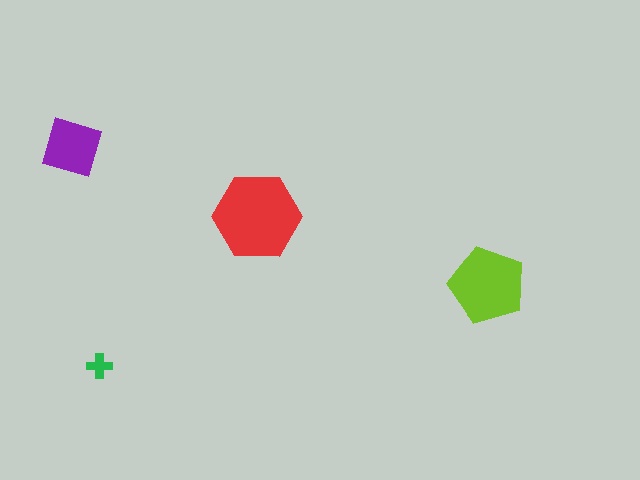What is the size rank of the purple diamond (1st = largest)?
3rd.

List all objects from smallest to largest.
The green cross, the purple diamond, the lime pentagon, the red hexagon.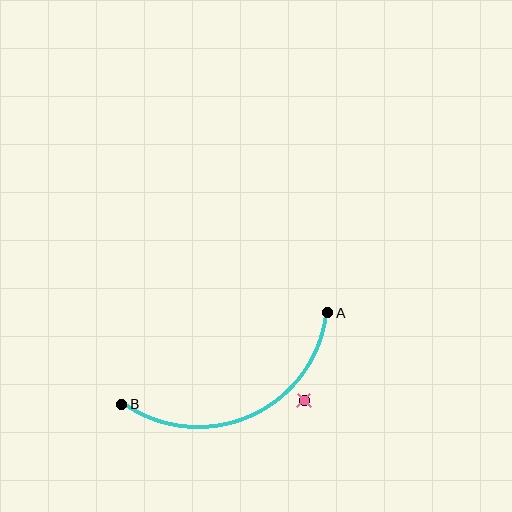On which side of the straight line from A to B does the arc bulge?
The arc bulges below the straight line connecting A and B.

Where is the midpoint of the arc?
The arc midpoint is the point on the curve farthest from the straight line joining A and B. It sits below that line.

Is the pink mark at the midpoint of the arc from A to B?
No — the pink mark does not lie on the arc at all. It sits slightly outside the curve.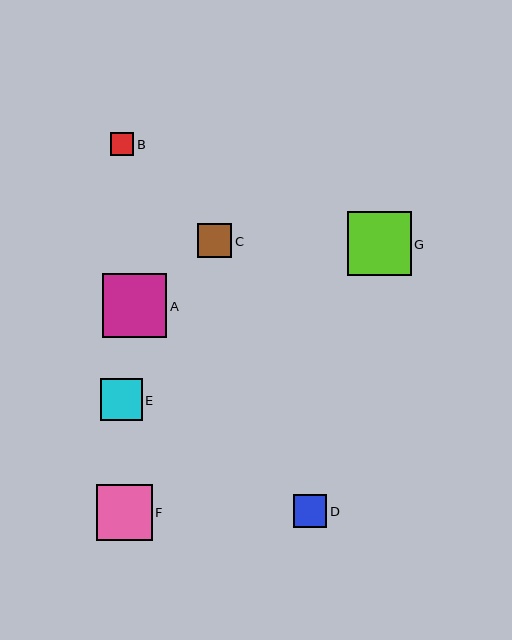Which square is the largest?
Square G is the largest with a size of approximately 64 pixels.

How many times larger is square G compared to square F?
Square G is approximately 1.2 times the size of square F.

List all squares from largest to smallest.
From largest to smallest: G, A, F, E, C, D, B.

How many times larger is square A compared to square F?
Square A is approximately 1.1 times the size of square F.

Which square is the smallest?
Square B is the smallest with a size of approximately 23 pixels.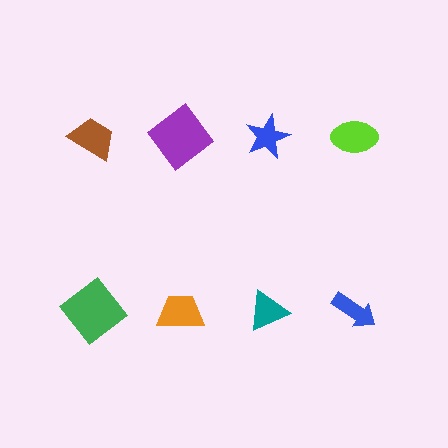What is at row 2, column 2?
An orange trapezoid.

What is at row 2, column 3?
A teal triangle.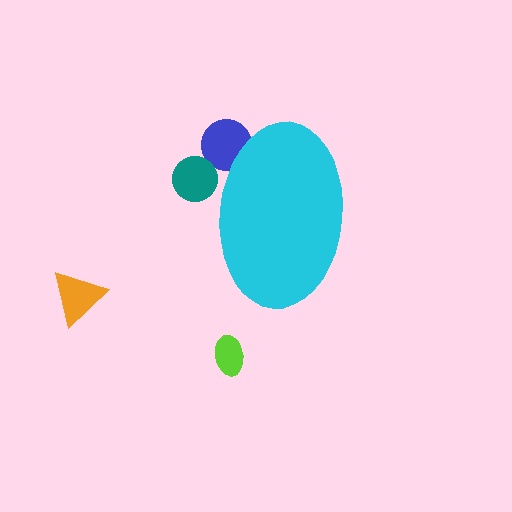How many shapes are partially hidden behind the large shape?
2 shapes are partially hidden.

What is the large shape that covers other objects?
A cyan ellipse.